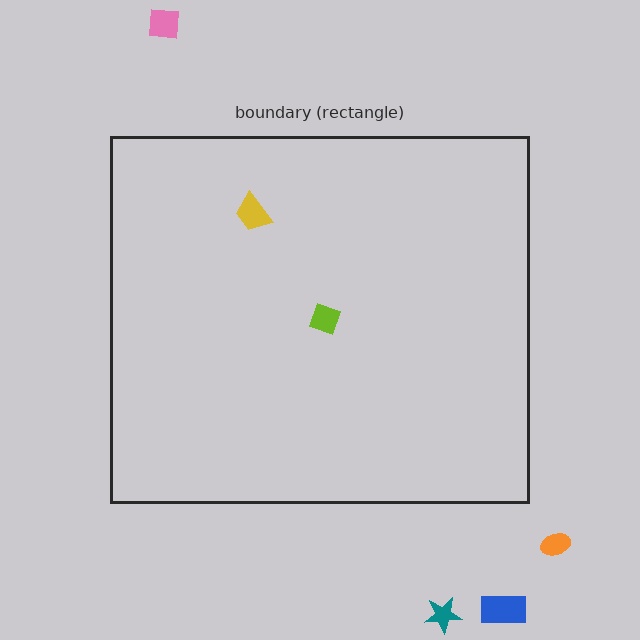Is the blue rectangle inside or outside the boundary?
Outside.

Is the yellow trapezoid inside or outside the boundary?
Inside.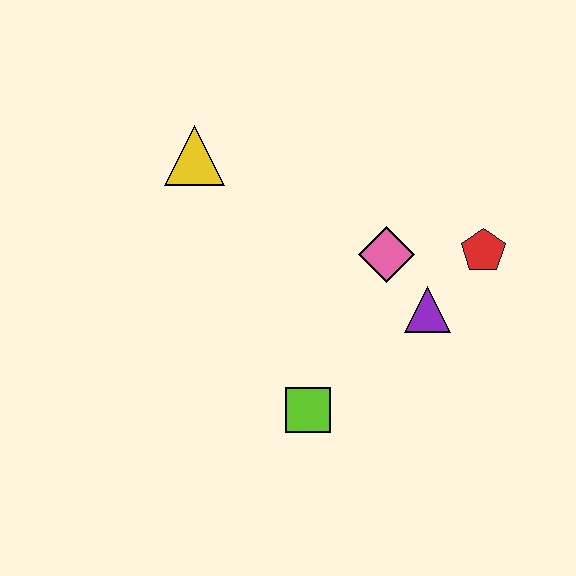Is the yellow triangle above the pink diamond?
Yes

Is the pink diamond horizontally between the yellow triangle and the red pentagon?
Yes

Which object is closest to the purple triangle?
The pink diamond is closest to the purple triangle.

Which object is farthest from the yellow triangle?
The red pentagon is farthest from the yellow triangle.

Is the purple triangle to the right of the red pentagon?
No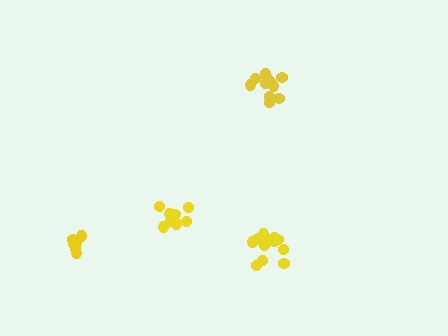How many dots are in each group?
Group 1: 11 dots, Group 2: 8 dots, Group 3: 12 dots, Group 4: 6 dots (37 total).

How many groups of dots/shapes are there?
There are 4 groups.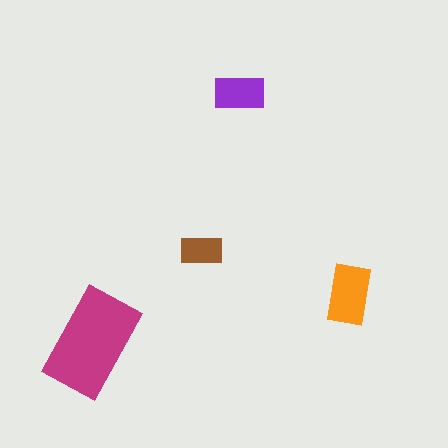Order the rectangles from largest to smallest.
the magenta one, the orange one, the purple one, the brown one.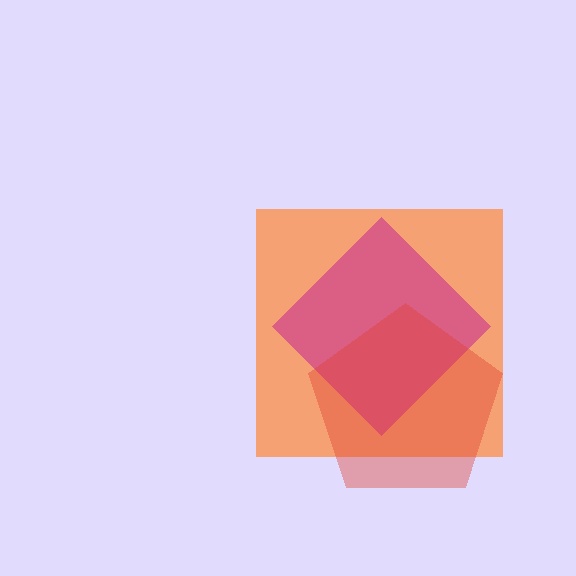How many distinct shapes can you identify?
There are 3 distinct shapes: an orange square, a magenta diamond, a red pentagon.